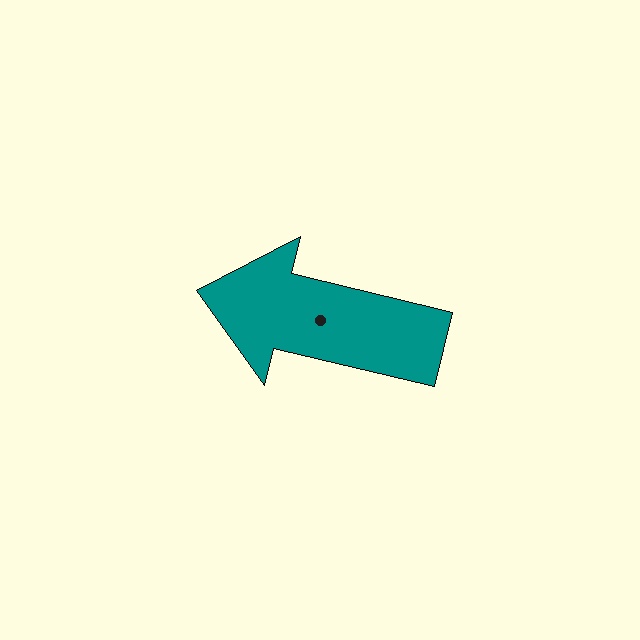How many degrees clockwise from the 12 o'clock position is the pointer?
Approximately 284 degrees.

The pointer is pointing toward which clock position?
Roughly 9 o'clock.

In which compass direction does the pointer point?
West.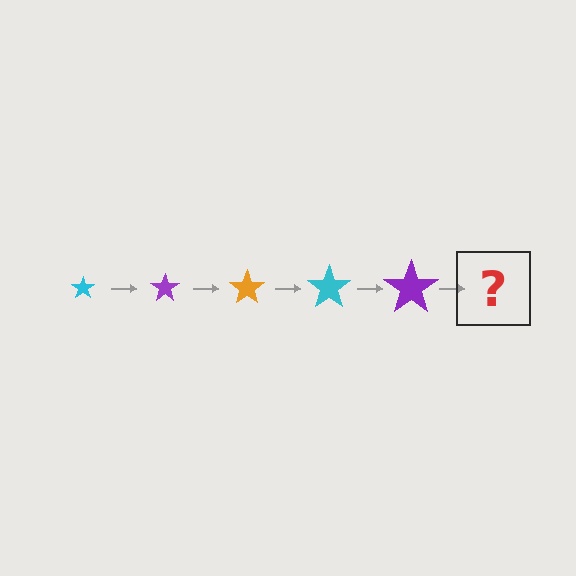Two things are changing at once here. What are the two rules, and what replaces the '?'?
The two rules are that the star grows larger each step and the color cycles through cyan, purple, and orange. The '?' should be an orange star, larger than the previous one.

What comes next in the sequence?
The next element should be an orange star, larger than the previous one.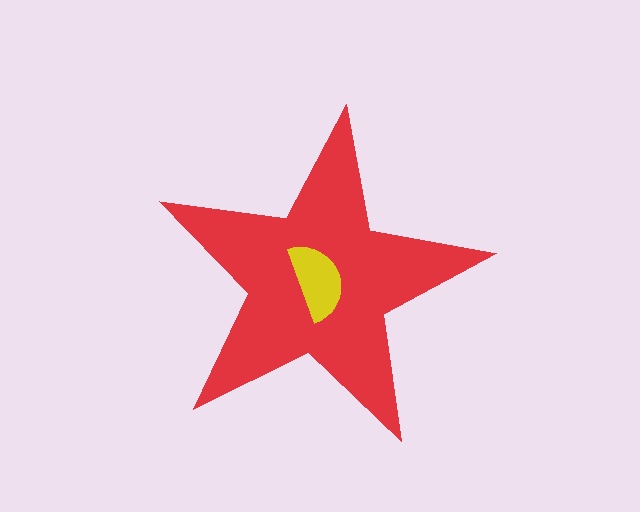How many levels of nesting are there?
2.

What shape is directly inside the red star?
The yellow semicircle.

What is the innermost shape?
The yellow semicircle.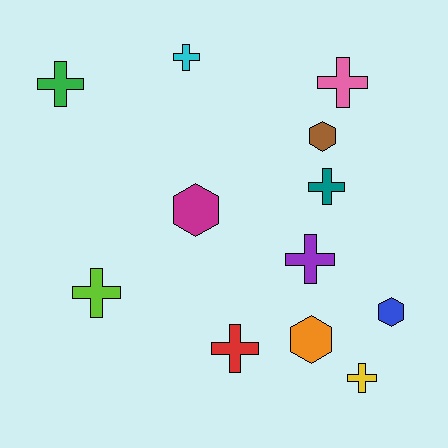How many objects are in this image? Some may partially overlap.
There are 12 objects.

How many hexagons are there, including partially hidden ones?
There are 4 hexagons.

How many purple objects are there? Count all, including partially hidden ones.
There is 1 purple object.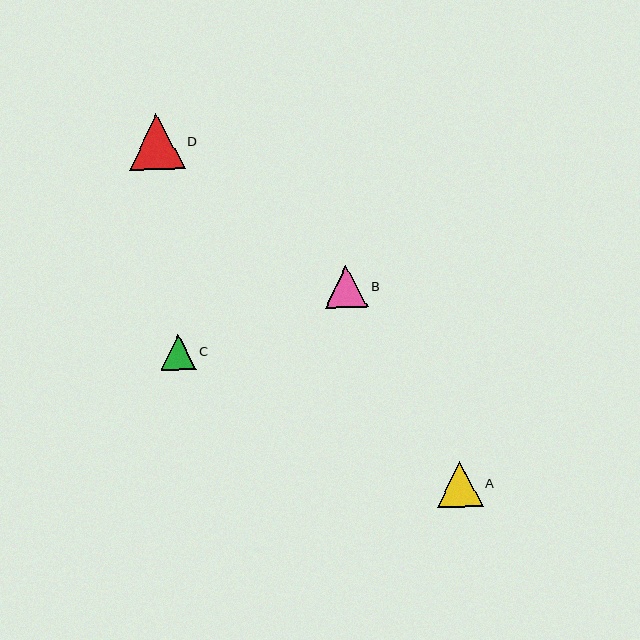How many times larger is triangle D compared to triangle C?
Triangle D is approximately 1.6 times the size of triangle C.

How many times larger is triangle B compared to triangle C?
Triangle B is approximately 1.2 times the size of triangle C.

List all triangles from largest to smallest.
From largest to smallest: D, A, B, C.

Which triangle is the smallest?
Triangle C is the smallest with a size of approximately 36 pixels.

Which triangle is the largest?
Triangle D is the largest with a size of approximately 56 pixels.